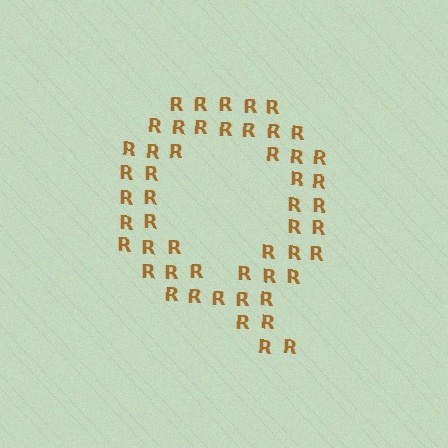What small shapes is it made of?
It is made of small letter R's.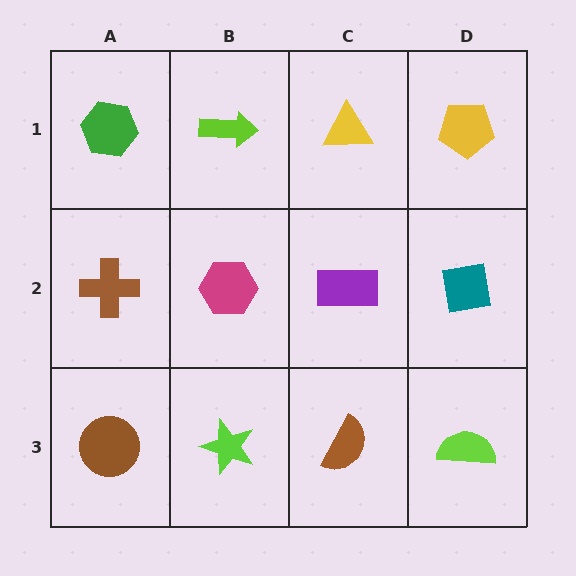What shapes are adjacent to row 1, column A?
A brown cross (row 2, column A), a lime arrow (row 1, column B).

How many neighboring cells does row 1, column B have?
3.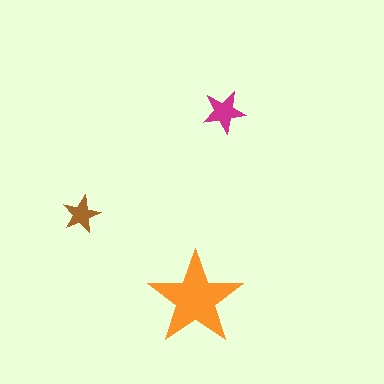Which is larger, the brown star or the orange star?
The orange one.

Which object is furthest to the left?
The brown star is leftmost.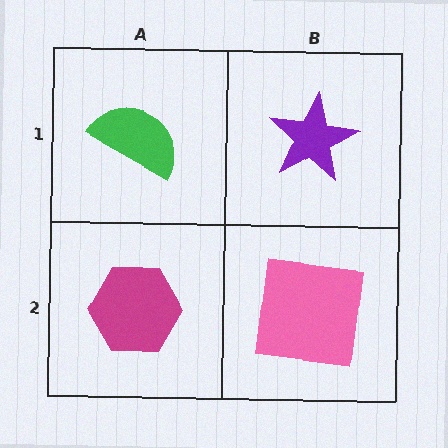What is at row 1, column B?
A purple star.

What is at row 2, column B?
A pink square.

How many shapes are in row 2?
2 shapes.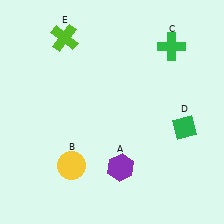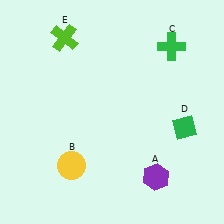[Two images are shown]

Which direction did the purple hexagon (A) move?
The purple hexagon (A) moved right.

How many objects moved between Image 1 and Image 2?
1 object moved between the two images.